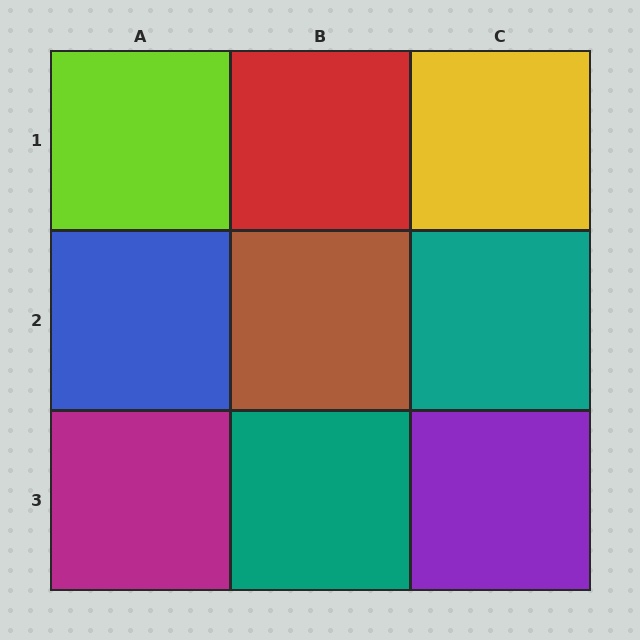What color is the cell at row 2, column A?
Blue.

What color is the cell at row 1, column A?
Lime.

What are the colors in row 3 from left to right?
Magenta, teal, purple.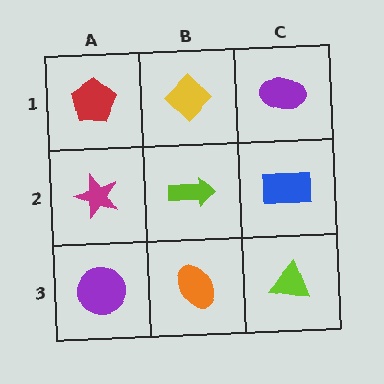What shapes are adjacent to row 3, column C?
A blue rectangle (row 2, column C), an orange ellipse (row 3, column B).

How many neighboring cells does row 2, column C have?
3.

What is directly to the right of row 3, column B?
A lime triangle.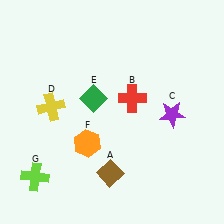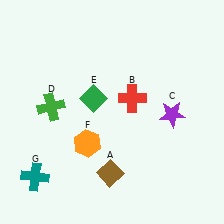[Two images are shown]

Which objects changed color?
D changed from yellow to green. G changed from lime to teal.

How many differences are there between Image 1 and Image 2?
There are 2 differences between the two images.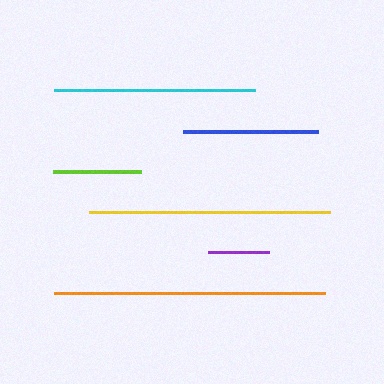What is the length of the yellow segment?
The yellow segment is approximately 240 pixels long.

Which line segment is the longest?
The orange line is the longest at approximately 271 pixels.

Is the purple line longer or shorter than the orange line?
The orange line is longer than the purple line.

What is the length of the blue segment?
The blue segment is approximately 135 pixels long.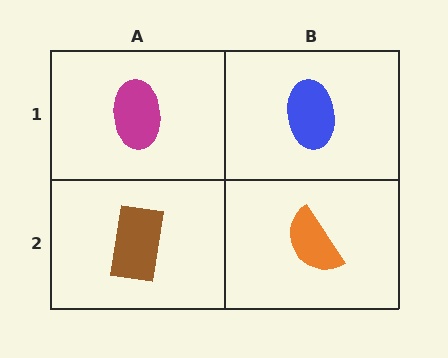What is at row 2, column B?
An orange semicircle.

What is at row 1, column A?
A magenta ellipse.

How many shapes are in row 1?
2 shapes.